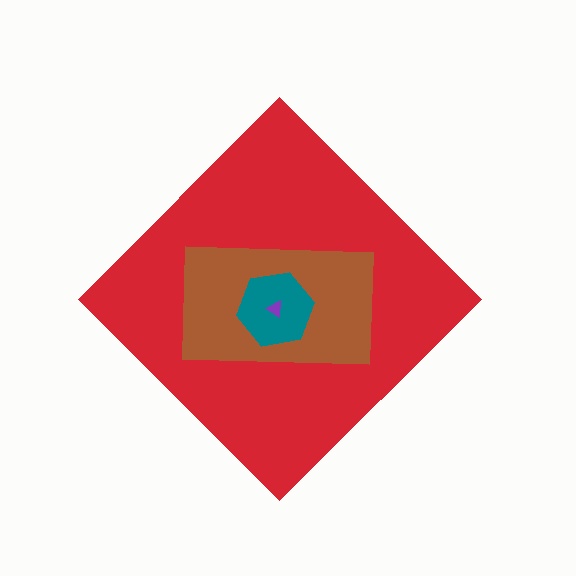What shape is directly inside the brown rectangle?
The teal hexagon.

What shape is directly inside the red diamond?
The brown rectangle.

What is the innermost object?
The purple triangle.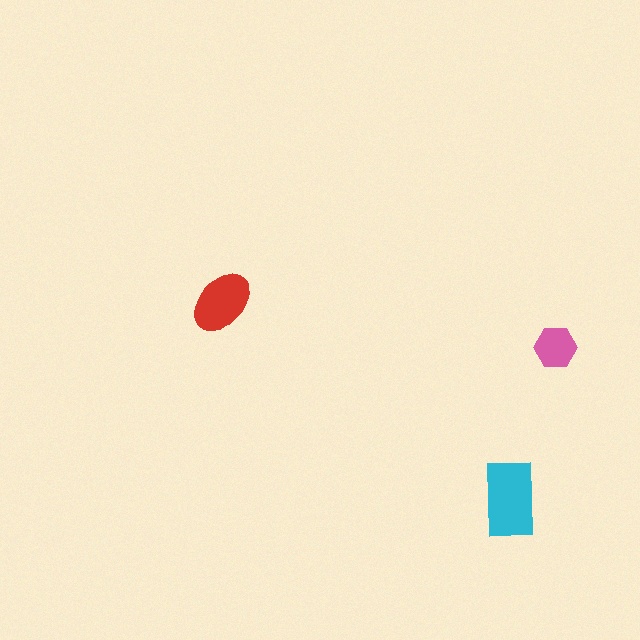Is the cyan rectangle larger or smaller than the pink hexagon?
Larger.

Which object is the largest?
The cyan rectangle.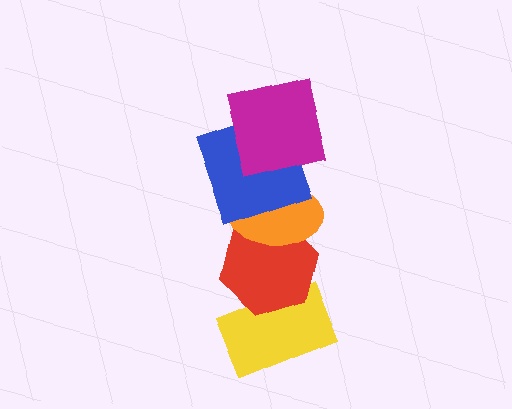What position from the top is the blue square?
The blue square is 2nd from the top.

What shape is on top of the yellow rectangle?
The red hexagon is on top of the yellow rectangle.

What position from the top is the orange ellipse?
The orange ellipse is 3rd from the top.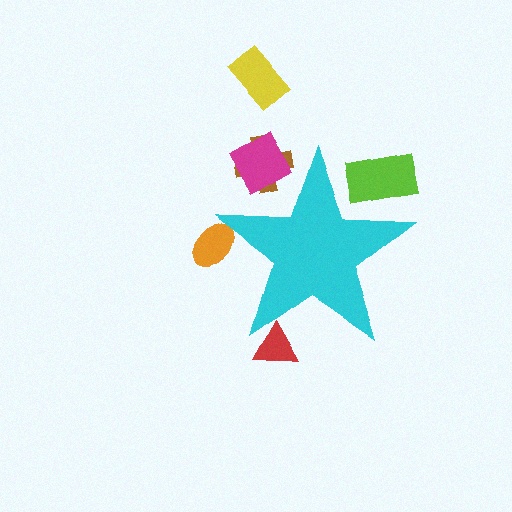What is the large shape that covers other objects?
A cyan star.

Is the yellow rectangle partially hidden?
No, the yellow rectangle is fully visible.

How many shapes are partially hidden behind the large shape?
5 shapes are partially hidden.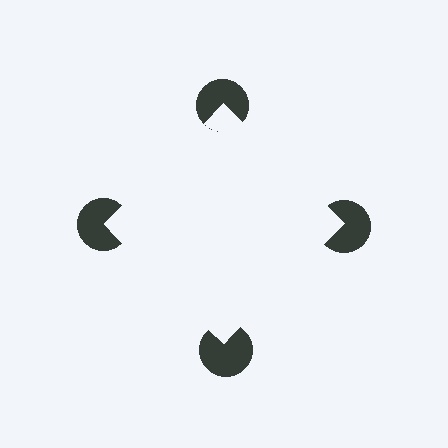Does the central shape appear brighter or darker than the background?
It typically appears slightly brighter than the background, even though no actual brightness change is drawn.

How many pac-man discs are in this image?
There are 4 — one at each vertex of the illusory square.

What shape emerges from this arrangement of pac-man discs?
An illusory square — its edges are inferred from the aligned wedge cuts in the pac-man discs, not physically drawn.